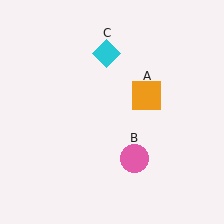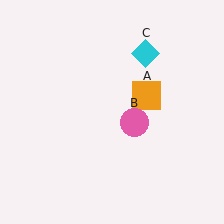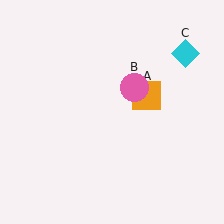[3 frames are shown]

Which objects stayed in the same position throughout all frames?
Orange square (object A) remained stationary.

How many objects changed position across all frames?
2 objects changed position: pink circle (object B), cyan diamond (object C).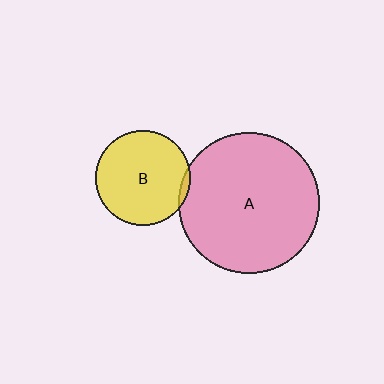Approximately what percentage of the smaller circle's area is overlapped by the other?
Approximately 5%.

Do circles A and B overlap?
Yes.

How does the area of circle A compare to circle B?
Approximately 2.2 times.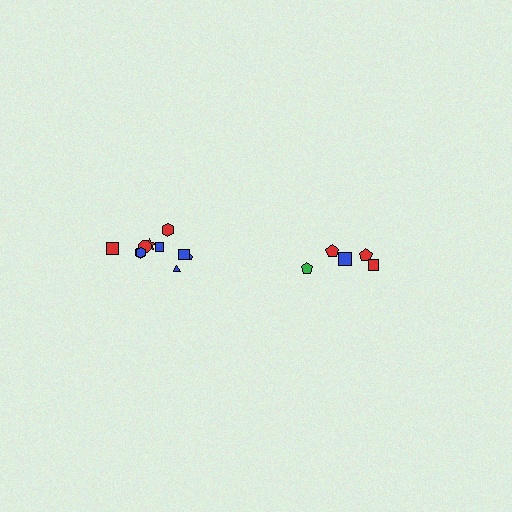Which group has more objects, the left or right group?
The left group.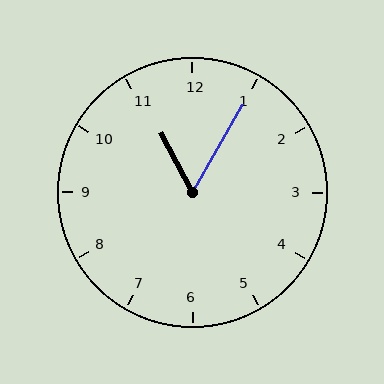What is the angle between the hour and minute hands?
Approximately 58 degrees.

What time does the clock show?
11:05.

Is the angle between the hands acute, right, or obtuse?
It is acute.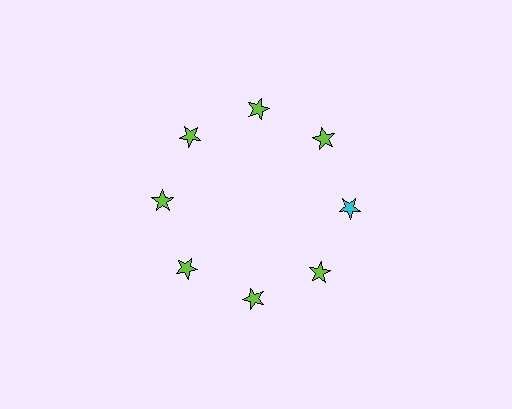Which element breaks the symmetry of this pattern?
The cyan star at roughly the 3 o'clock position breaks the symmetry. All other shapes are lime stars.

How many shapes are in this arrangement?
There are 8 shapes arranged in a ring pattern.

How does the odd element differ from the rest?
It has a different color: cyan instead of lime.